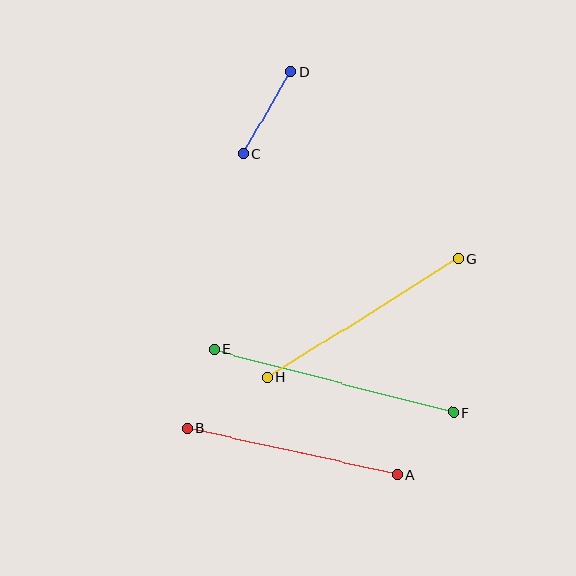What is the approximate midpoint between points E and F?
The midpoint is at approximately (334, 381) pixels.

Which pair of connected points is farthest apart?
Points E and F are farthest apart.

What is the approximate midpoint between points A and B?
The midpoint is at approximately (292, 451) pixels.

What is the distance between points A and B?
The distance is approximately 215 pixels.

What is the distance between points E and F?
The distance is approximately 247 pixels.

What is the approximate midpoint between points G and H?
The midpoint is at approximately (363, 318) pixels.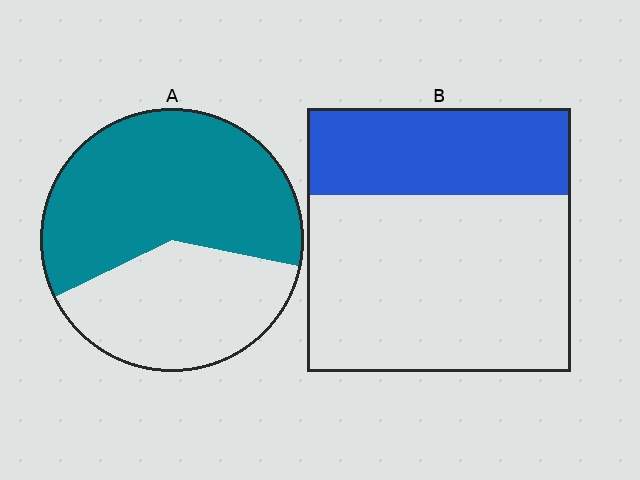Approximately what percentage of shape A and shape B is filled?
A is approximately 60% and B is approximately 35%.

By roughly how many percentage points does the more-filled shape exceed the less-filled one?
By roughly 30 percentage points (A over B).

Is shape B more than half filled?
No.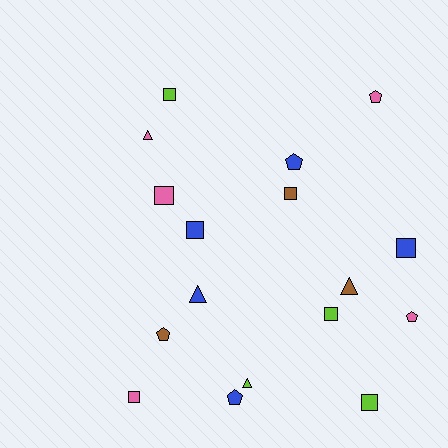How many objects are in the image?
There are 17 objects.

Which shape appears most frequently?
Square, with 8 objects.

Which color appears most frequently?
Blue, with 5 objects.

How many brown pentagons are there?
There is 1 brown pentagon.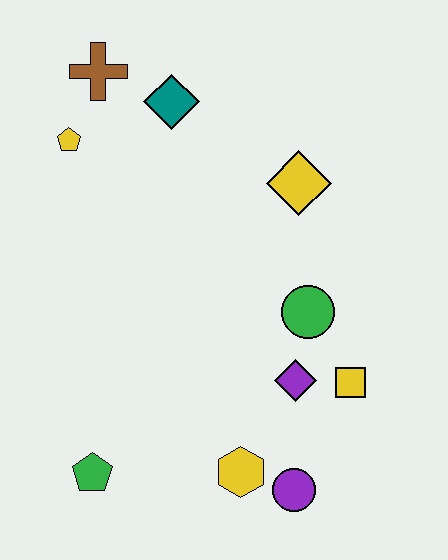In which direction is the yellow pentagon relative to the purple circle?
The yellow pentagon is above the purple circle.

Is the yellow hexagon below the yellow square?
Yes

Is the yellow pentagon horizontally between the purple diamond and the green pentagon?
No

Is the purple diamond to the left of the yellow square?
Yes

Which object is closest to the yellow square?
The purple diamond is closest to the yellow square.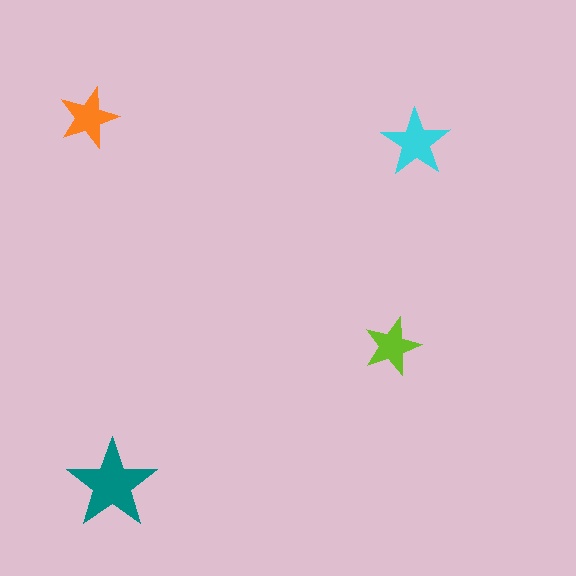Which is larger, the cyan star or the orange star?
The cyan one.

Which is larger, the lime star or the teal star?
The teal one.